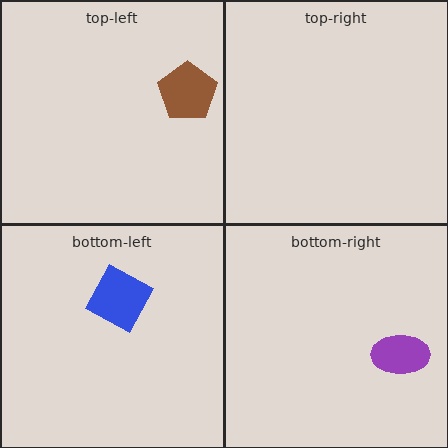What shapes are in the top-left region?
The brown pentagon.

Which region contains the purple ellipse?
The bottom-right region.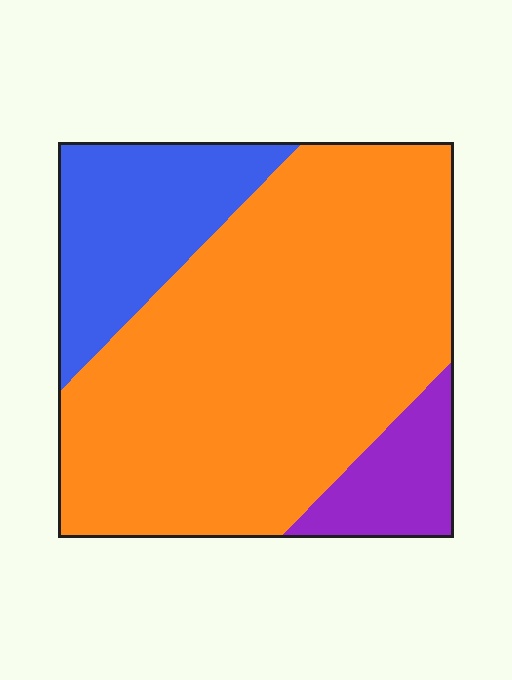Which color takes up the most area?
Orange, at roughly 70%.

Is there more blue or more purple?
Blue.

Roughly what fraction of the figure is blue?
Blue takes up about one fifth (1/5) of the figure.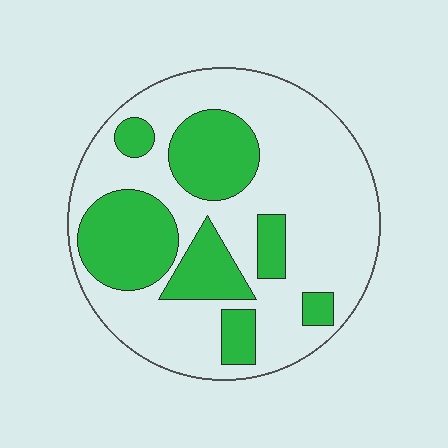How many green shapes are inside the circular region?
7.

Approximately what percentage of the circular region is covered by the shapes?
Approximately 35%.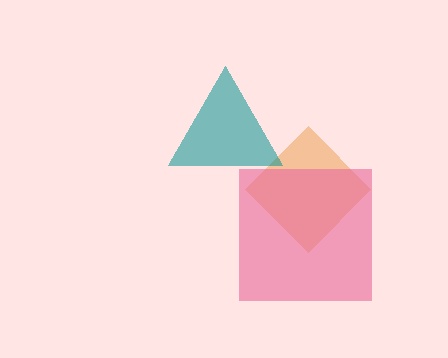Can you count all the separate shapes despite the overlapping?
Yes, there are 3 separate shapes.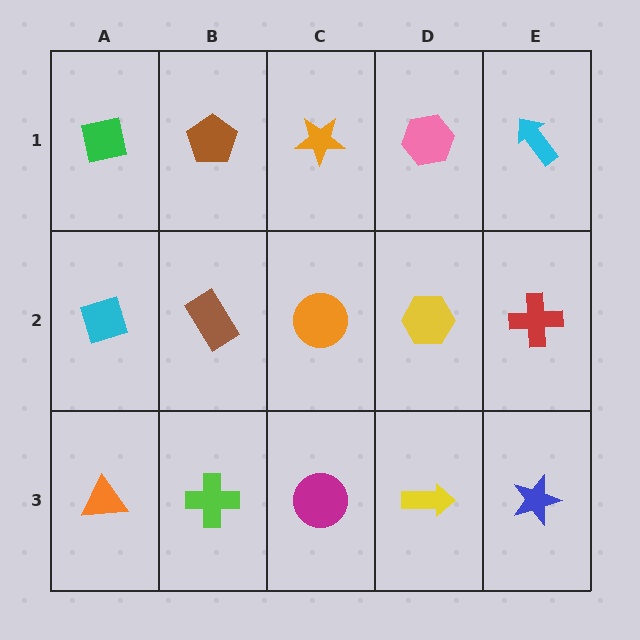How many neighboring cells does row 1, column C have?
3.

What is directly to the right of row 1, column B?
An orange star.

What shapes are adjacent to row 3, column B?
A brown rectangle (row 2, column B), an orange triangle (row 3, column A), a magenta circle (row 3, column C).